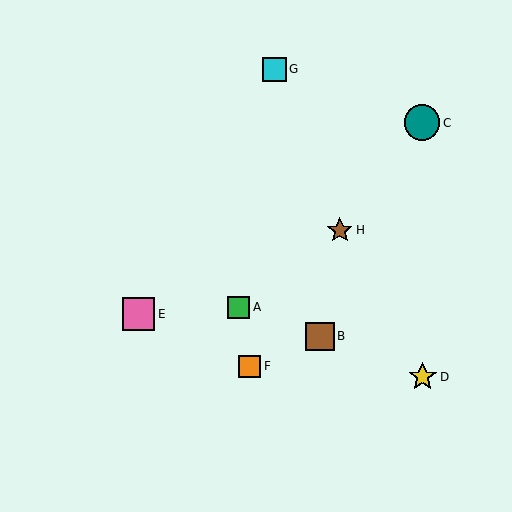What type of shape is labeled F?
Shape F is an orange square.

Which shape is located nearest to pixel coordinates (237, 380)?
The orange square (labeled F) at (250, 366) is nearest to that location.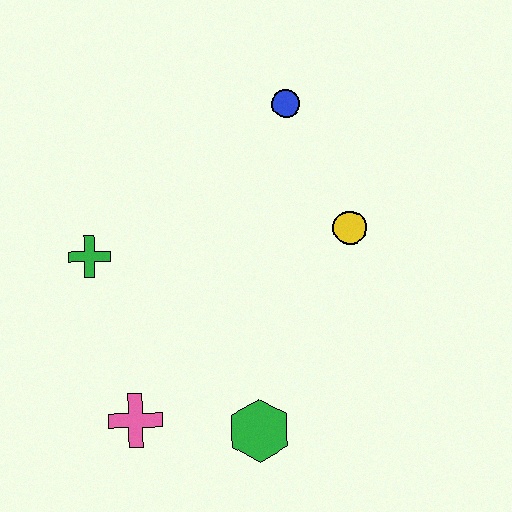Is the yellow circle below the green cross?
No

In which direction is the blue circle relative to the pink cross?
The blue circle is above the pink cross.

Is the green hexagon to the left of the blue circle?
Yes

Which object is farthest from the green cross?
The yellow circle is farthest from the green cross.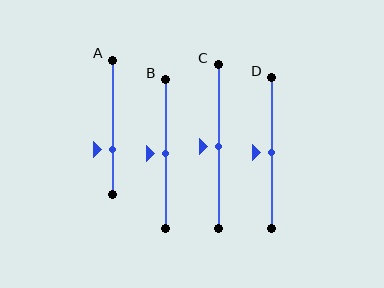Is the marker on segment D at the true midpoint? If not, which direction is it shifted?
Yes, the marker on segment D is at the true midpoint.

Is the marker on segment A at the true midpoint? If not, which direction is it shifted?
No, the marker on segment A is shifted downward by about 16% of the segment length.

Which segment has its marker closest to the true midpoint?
Segment B has its marker closest to the true midpoint.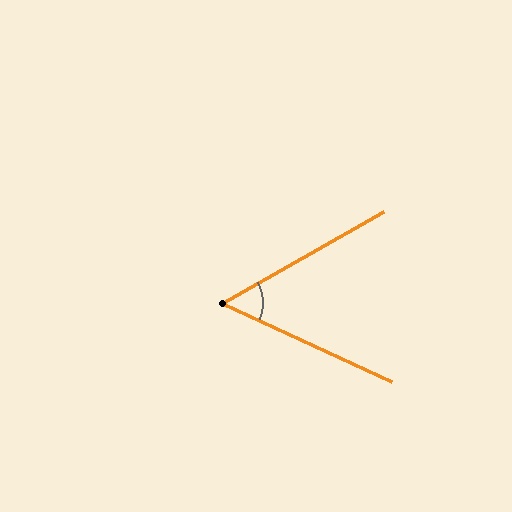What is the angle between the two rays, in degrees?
Approximately 54 degrees.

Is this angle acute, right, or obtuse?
It is acute.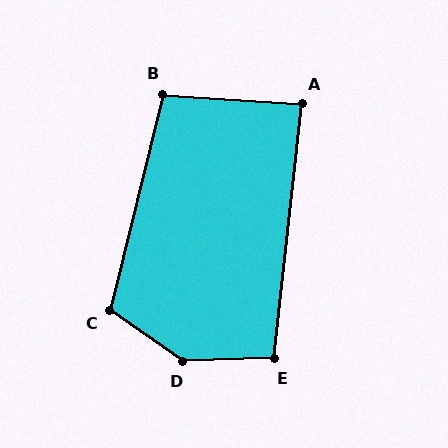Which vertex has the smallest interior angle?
A, at approximately 88 degrees.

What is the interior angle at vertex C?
Approximately 111 degrees (obtuse).